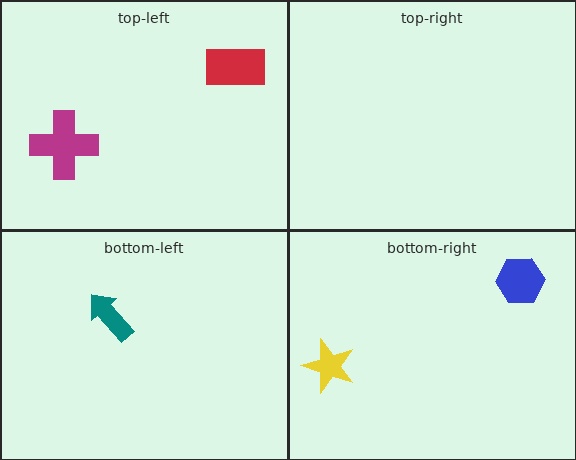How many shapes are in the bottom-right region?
2.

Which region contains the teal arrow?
The bottom-left region.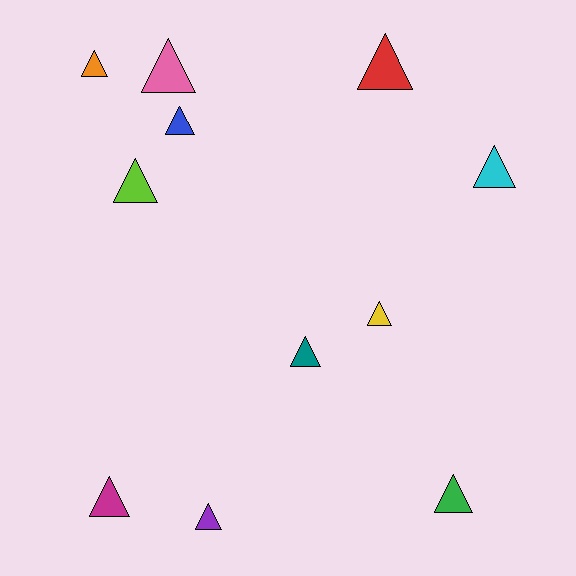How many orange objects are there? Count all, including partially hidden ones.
There is 1 orange object.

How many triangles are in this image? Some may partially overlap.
There are 11 triangles.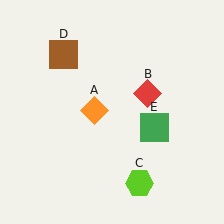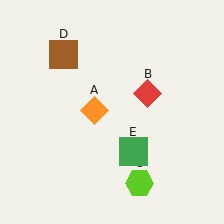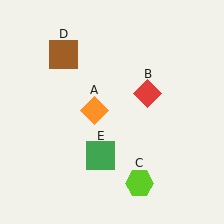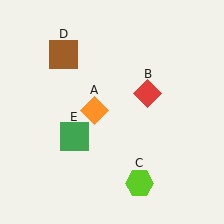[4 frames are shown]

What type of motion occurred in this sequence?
The green square (object E) rotated clockwise around the center of the scene.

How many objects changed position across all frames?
1 object changed position: green square (object E).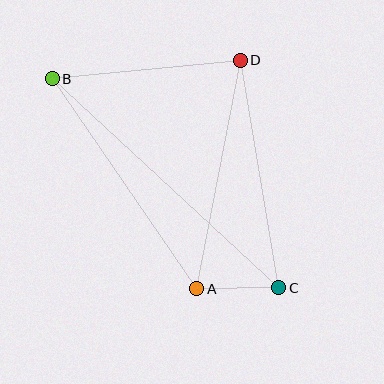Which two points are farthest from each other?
Points B and C are farthest from each other.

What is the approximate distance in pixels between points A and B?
The distance between A and B is approximately 255 pixels.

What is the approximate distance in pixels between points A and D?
The distance between A and D is approximately 233 pixels.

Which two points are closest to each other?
Points A and C are closest to each other.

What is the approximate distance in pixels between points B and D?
The distance between B and D is approximately 189 pixels.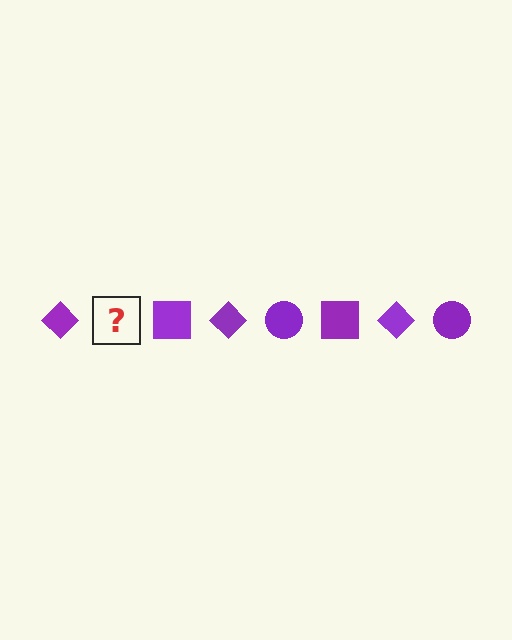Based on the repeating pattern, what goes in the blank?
The blank should be a purple circle.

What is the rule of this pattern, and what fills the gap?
The rule is that the pattern cycles through diamond, circle, square shapes in purple. The gap should be filled with a purple circle.